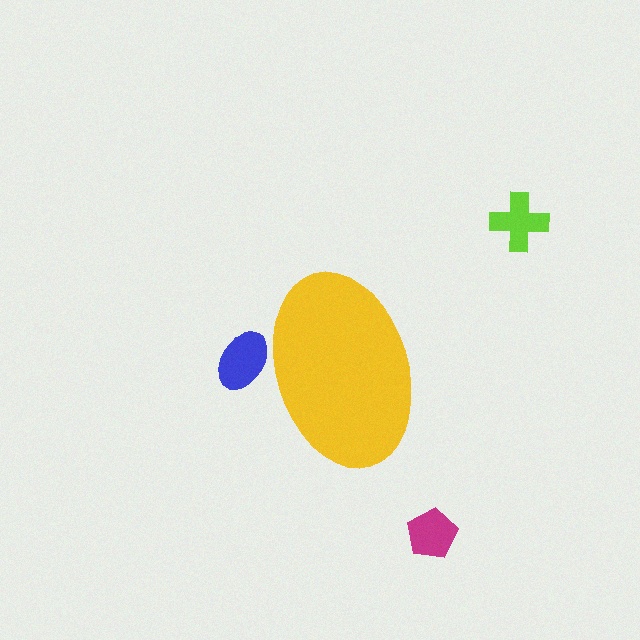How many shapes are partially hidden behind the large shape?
1 shape is partially hidden.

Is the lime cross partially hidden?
No, the lime cross is fully visible.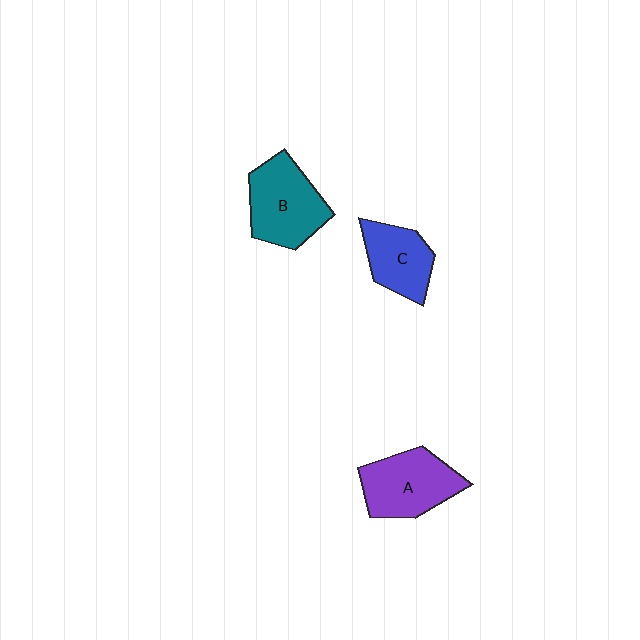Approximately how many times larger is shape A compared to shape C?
Approximately 1.3 times.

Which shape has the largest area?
Shape B (teal).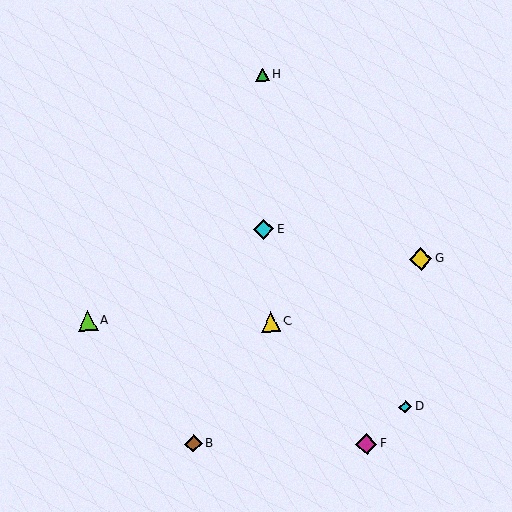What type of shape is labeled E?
Shape E is a cyan diamond.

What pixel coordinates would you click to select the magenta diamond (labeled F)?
Click at (366, 444) to select the magenta diamond F.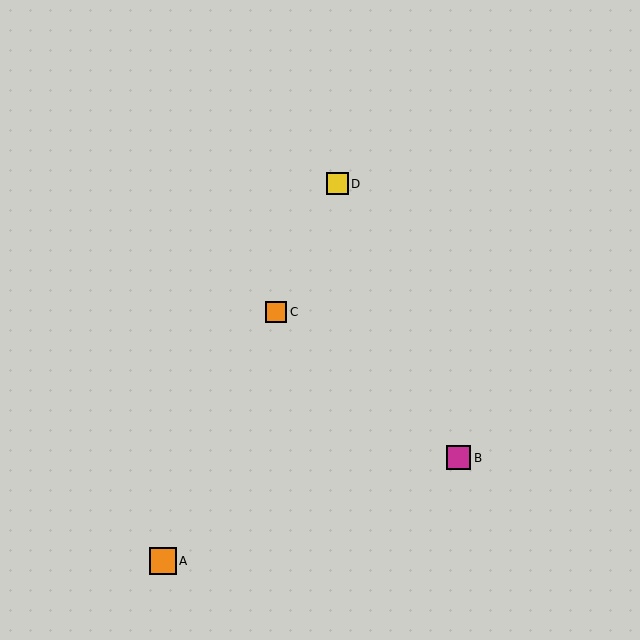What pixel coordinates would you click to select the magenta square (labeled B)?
Click at (459, 458) to select the magenta square B.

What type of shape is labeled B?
Shape B is a magenta square.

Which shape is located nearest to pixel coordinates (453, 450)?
The magenta square (labeled B) at (459, 458) is nearest to that location.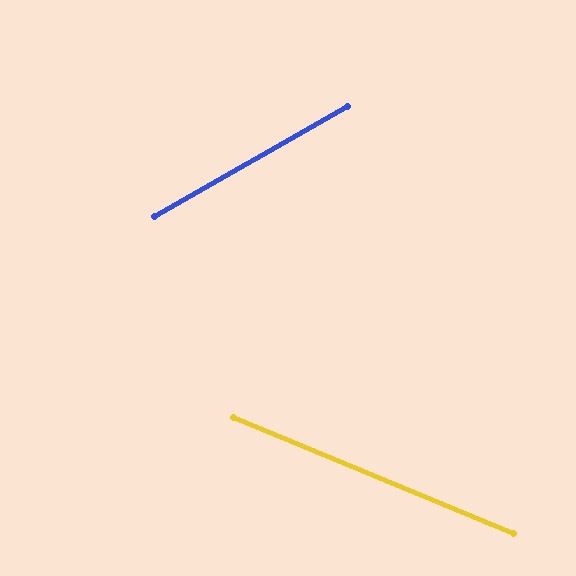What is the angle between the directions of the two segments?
Approximately 52 degrees.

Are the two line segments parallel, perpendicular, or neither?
Neither parallel nor perpendicular — they differ by about 52°.